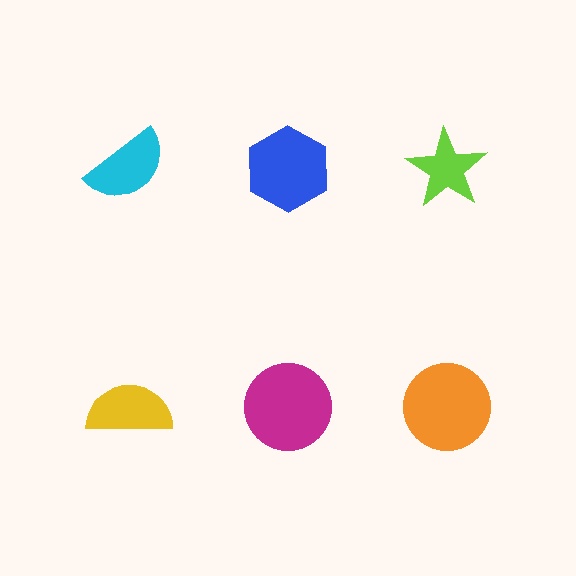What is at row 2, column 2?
A magenta circle.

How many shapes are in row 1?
3 shapes.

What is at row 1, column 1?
A cyan semicircle.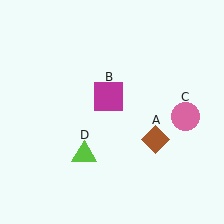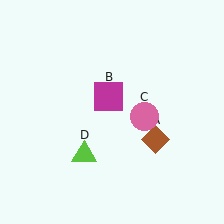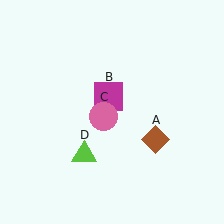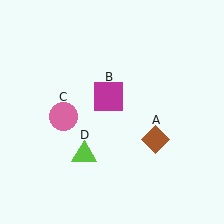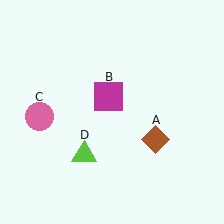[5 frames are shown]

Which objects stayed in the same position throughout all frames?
Brown diamond (object A) and magenta square (object B) and lime triangle (object D) remained stationary.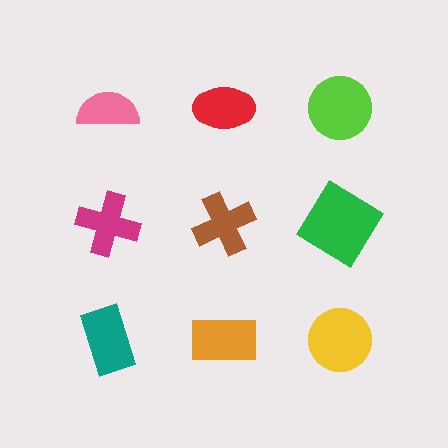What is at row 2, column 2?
A brown cross.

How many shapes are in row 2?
3 shapes.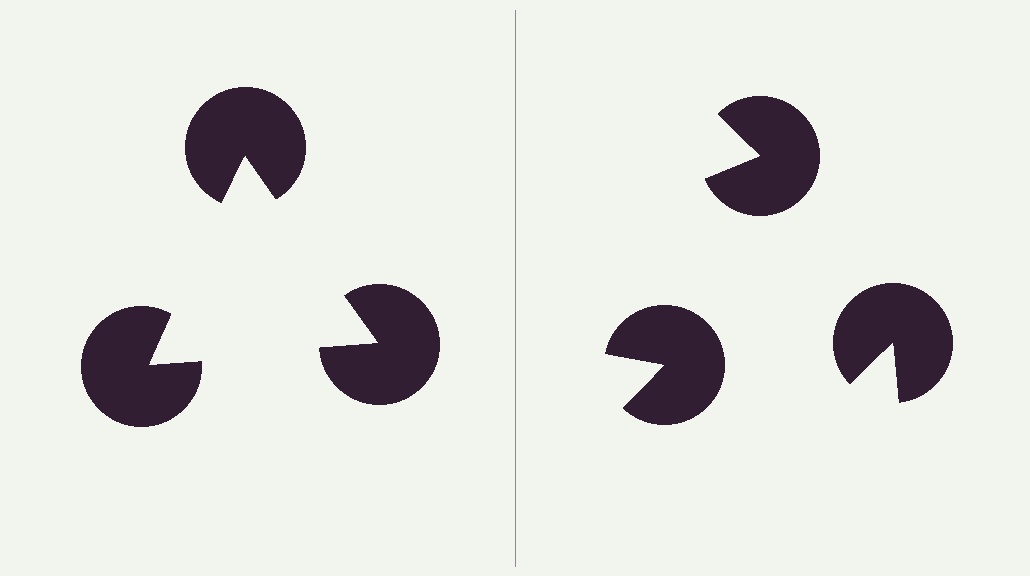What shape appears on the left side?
An illusory triangle.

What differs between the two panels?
The pac-man discs are positioned identically on both sides; only the wedge orientations differ. On the left they align to a triangle; on the right they are misaligned.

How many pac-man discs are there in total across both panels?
6 — 3 on each side.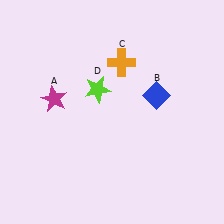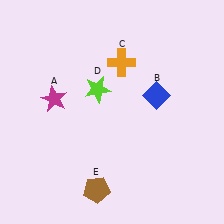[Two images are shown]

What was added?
A brown pentagon (E) was added in Image 2.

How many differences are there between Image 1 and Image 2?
There is 1 difference between the two images.